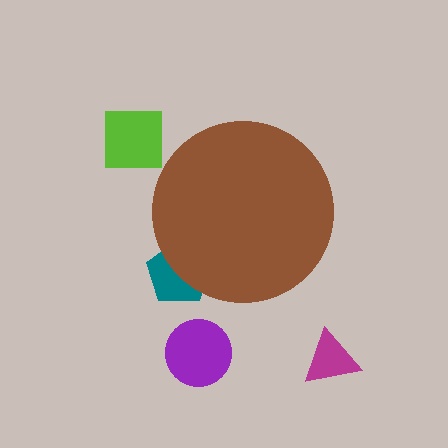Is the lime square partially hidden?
No, the lime square is fully visible.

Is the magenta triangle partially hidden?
No, the magenta triangle is fully visible.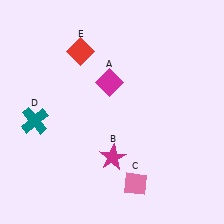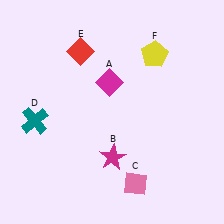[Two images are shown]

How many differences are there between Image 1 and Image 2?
There is 1 difference between the two images.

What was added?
A yellow pentagon (F) was added in Image 2.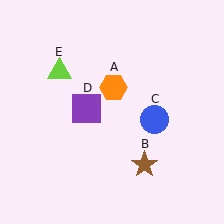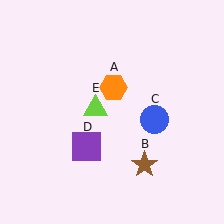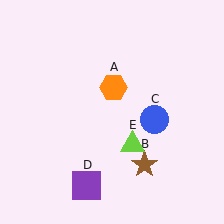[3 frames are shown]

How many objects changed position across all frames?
2 objects changed position: purple square (object D), lime triangle (object E).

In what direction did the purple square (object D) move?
The purple square (object D) moved down.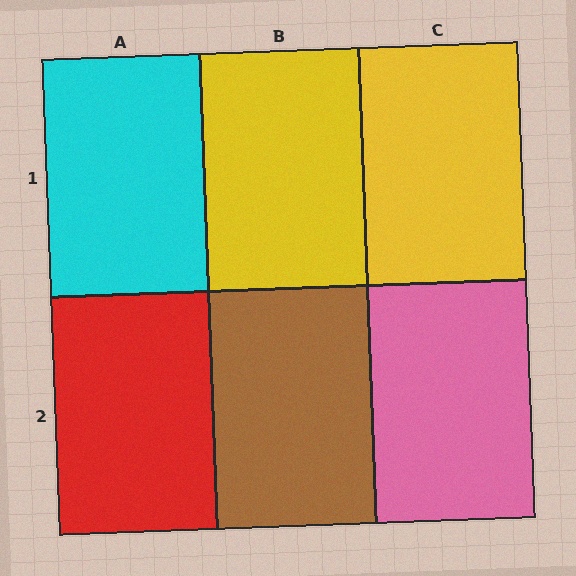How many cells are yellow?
2 cells are yellow.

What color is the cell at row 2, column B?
Brown.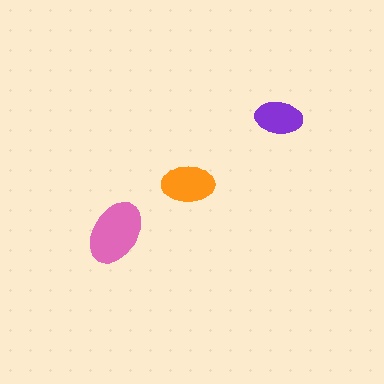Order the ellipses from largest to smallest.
the pink one, the orange one, the purple one.